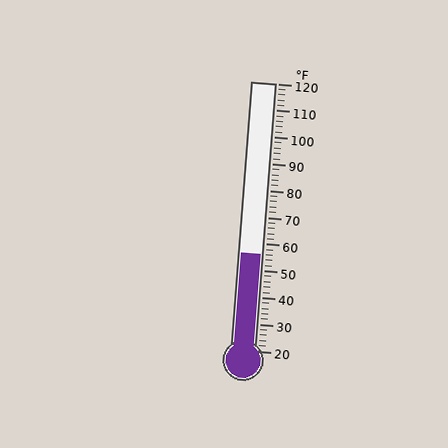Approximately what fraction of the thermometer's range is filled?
The thermometer is filled to approximately 35% of its range.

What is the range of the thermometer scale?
The thermometer scale ranges from 20°F to 120°F.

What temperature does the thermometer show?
The thermometer shows approximately 56°F.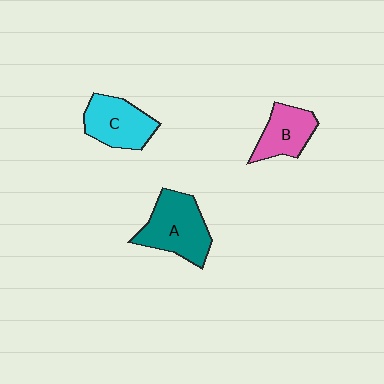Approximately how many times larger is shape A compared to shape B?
Approximately 1.5 times.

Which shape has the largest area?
Shape A (teal).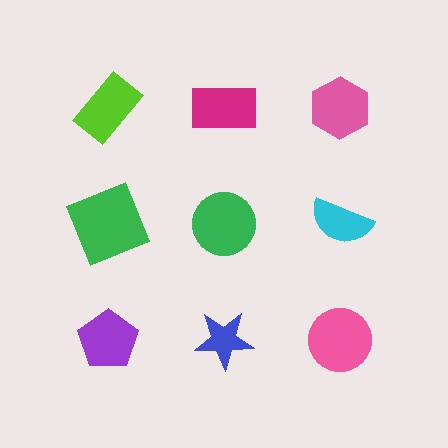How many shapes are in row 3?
3 shapes.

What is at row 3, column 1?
A purple pentagon.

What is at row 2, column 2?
A green circle.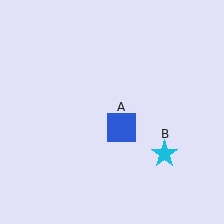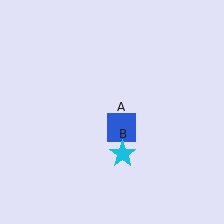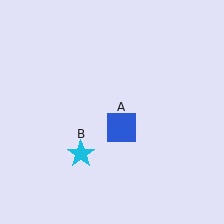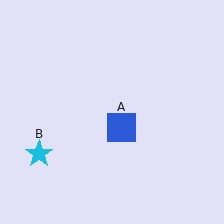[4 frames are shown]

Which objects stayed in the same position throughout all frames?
Blue square (object A) remained stationary.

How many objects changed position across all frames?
1 object changed position: cyan star (object B).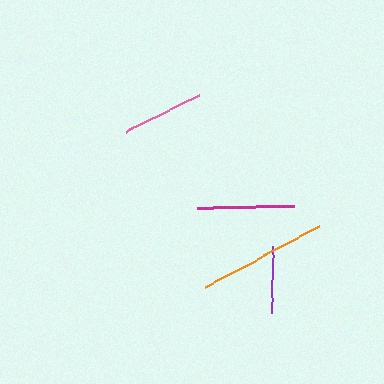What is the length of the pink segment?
The pink segment is approximately 81 pixels long.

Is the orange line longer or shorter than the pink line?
The orange line is longer than the pink line.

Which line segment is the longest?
The orange line is the longest at approximately 129 pixels.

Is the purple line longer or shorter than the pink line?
The pink line is longer than the purple line.